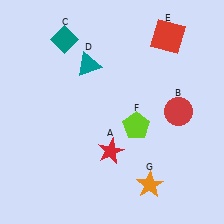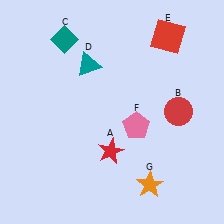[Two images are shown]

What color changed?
The pentagon (F) changed from lime in Image 1 to pink in Image 2.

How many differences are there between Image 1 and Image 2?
There is 1 difference between the two images.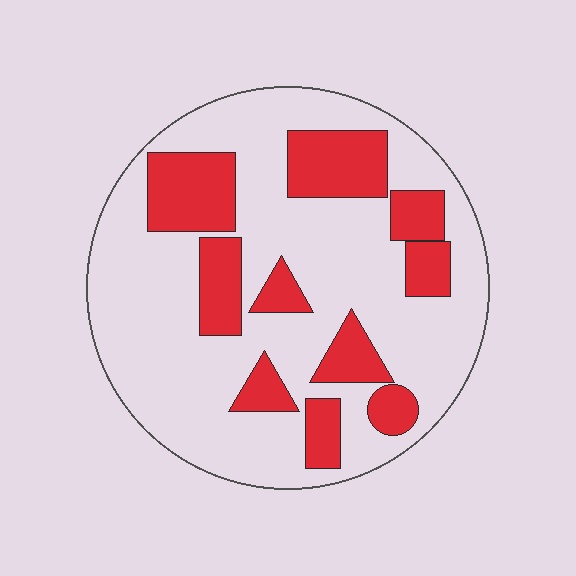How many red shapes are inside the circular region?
10.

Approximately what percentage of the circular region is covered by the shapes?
Approximately 30%.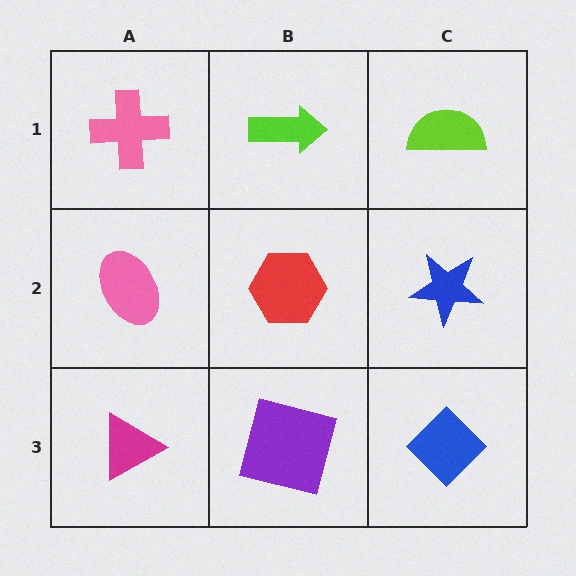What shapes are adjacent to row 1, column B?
A red hexagon (row 2, column B), a pink cross (row 1, column A), a lime semicircle (row 1, column C).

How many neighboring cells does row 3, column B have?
3.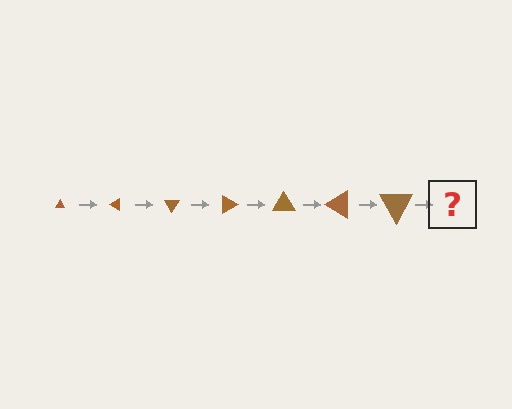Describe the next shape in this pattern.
It should be a triangle, larger than the previous one and rotated 210 degrees from the start.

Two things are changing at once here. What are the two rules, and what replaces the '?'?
The two rules are that the triangle grows larger each step and it rotates 30 degrees each step. The '?' should be a triangle, larger than the previous one and rotated 210 degrees from the start.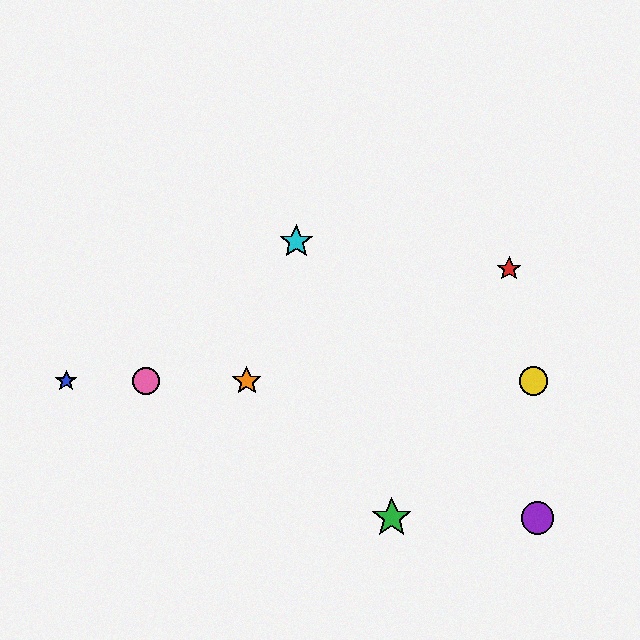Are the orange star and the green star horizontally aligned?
No, the orange star is at y≈381 and the green star is at y≈518.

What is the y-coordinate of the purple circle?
The purple circle is at y≈518.